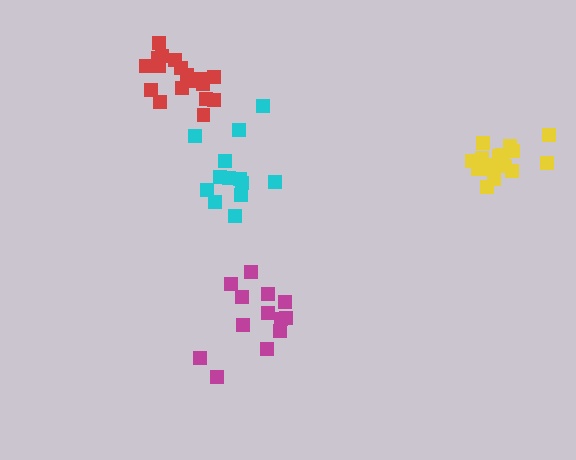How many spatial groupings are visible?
There are 4 spatial groupings.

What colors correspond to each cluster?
The clusters are colored: magenta, yellow, cyan, red.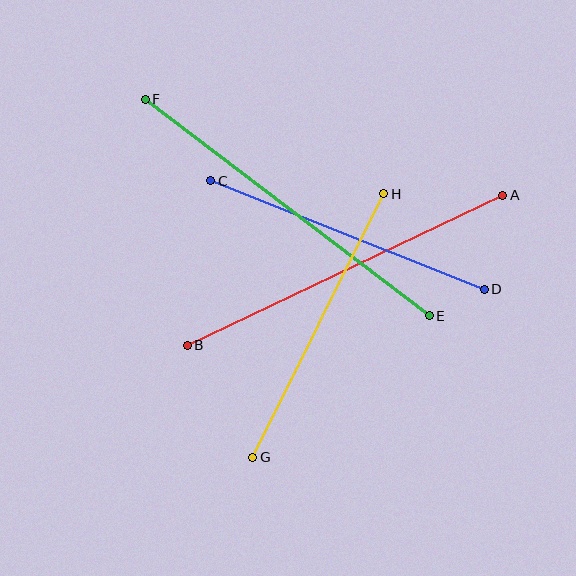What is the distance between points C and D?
The distance is approximately 294 pixels.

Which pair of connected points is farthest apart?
Points E and F are farthest apart.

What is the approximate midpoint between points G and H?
The midpoint is at approximately (318, 326) pixels.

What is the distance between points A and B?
The distance is approximately 349 pixels.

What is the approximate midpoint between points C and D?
The midpoint is at approximately (347, 235) pixels.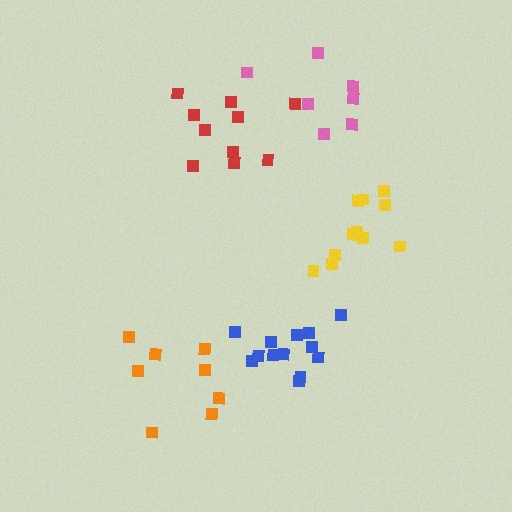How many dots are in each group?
Group 1: 7 dots, Group 2: 10 dots, Group 3: 8 dots, Group 4: 11 dots, Group 5: 13 dots (49 total).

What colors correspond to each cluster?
The clusters are colored: pink, red, orange, yellow, blue.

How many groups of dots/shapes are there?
There are 5 groups.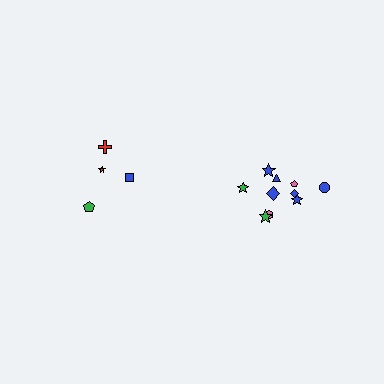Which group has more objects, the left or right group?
The right group.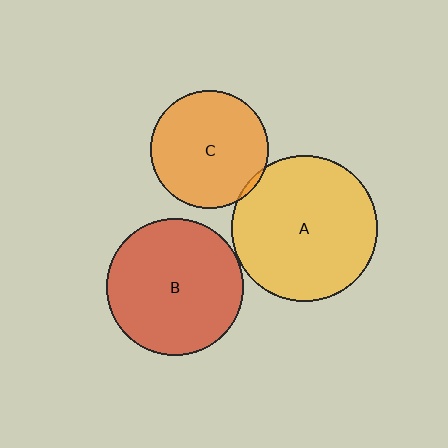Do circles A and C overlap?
Yes.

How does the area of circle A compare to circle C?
Approximately 1.5 times.